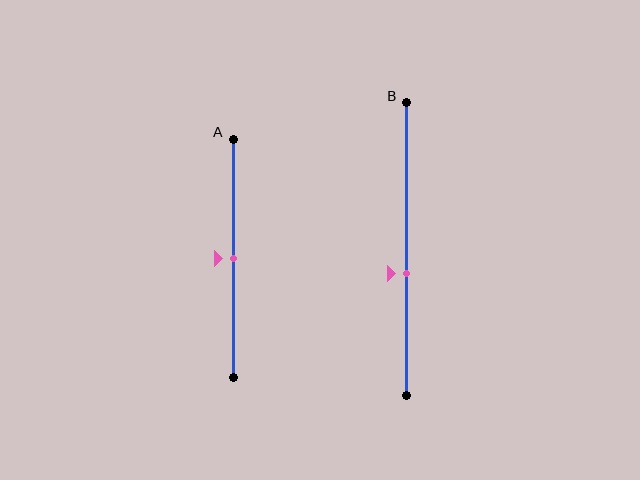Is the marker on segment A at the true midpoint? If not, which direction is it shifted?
Yes, the marker on segment A is at the true midpoint.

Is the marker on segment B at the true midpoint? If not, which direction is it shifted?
No, the marker on segment B is shifted downward by about 8% of the segment length.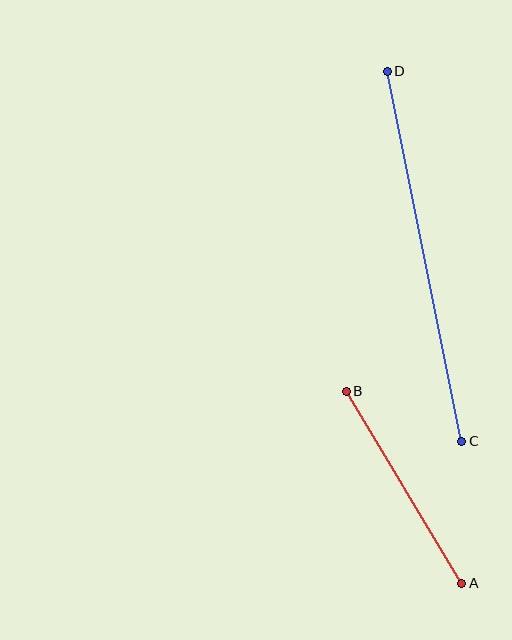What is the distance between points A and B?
The distance is approximately 224 pixels.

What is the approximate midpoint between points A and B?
The midpoint is at approximately (404, 487) pixels.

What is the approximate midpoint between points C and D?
The midpoint is at approximately (425, 256) pixels.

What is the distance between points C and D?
The distance is approximately 377 pixels.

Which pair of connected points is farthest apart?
Points C and D are farthest apart.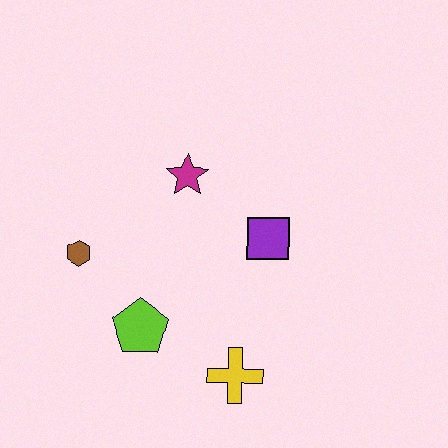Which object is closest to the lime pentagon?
The brown hexagon is closest to the lime pentagon.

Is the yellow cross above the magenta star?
No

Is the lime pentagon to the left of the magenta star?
Yes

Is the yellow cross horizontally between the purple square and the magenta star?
Yes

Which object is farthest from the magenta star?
The yellow cross is farthest from the magenta star.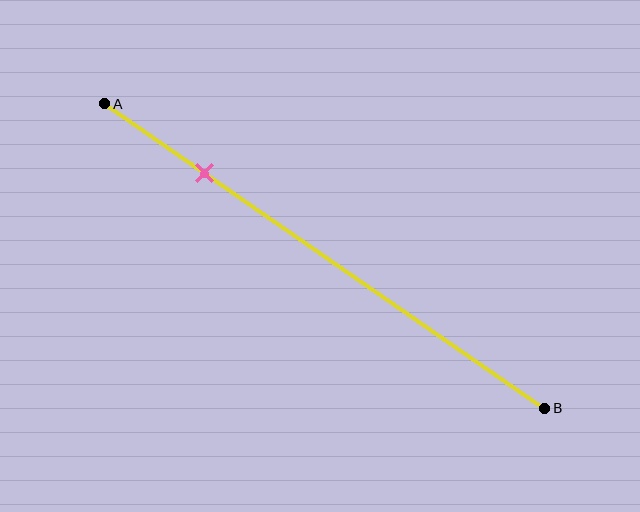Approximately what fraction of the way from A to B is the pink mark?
The pink mark is approximately 25% of the way from A to B.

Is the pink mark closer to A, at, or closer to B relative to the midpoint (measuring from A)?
The pink mark is closer to point A than the midpoint of segment AB.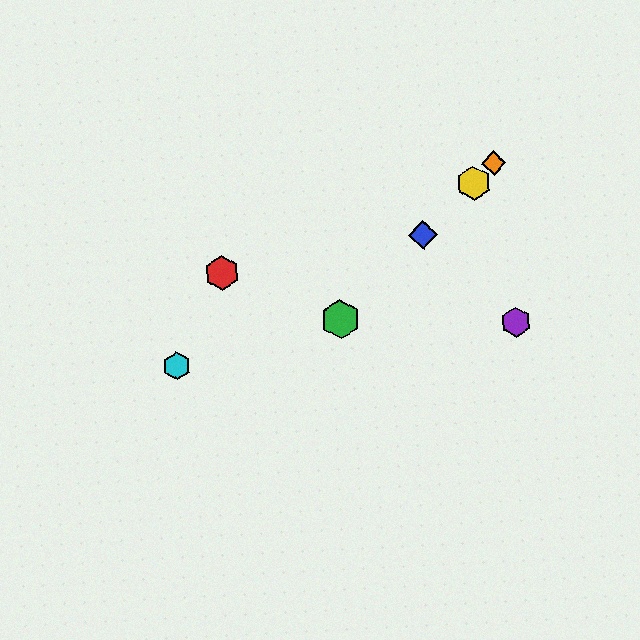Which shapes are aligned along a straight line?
The blue diamond, the green hexagon, the yellow hexagon, the orange diamond are aligned along a straight line.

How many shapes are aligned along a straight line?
4 shapes (the blue diamond, the green hexagon, the yellow hexagon, the orange diamond) are aligned along a straight line.